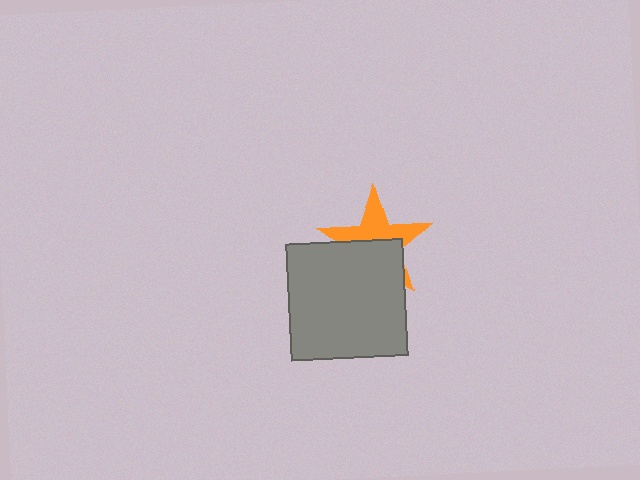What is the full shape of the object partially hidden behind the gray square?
The partially hidden object is an orange star.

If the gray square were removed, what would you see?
You would see the complete orange star.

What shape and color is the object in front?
The object in front is a gray square.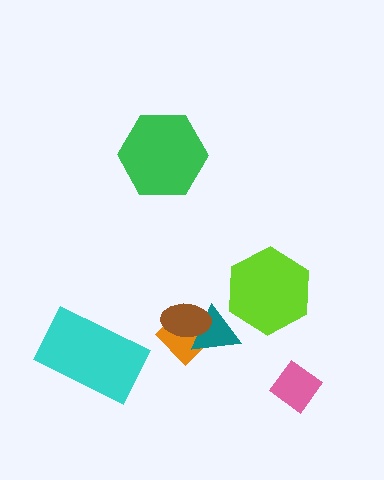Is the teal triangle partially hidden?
Yes, it is partially covered by another shape.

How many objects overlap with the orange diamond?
2 objects overlap with the orange diamond.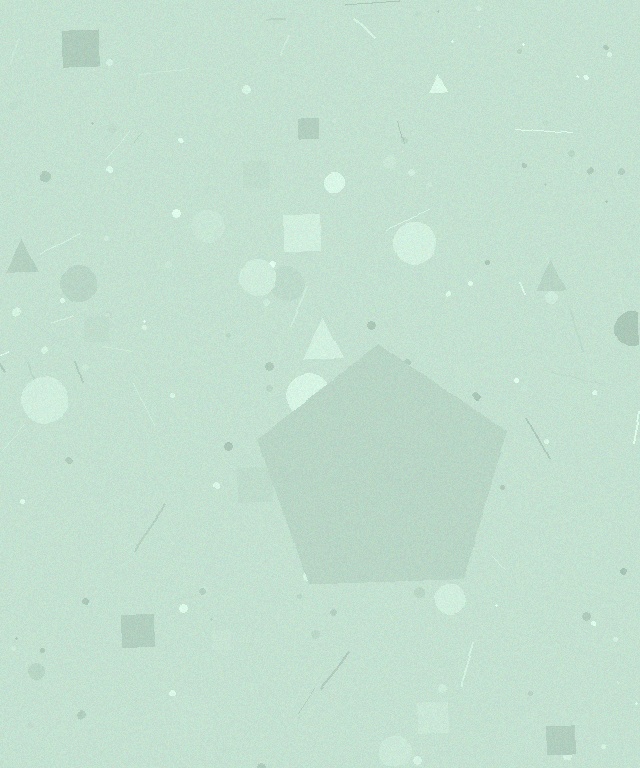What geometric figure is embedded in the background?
A pentagon is embedded in the background.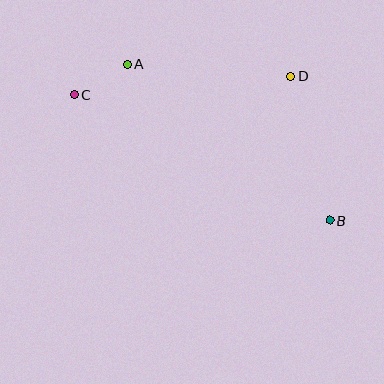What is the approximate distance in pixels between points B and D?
The distance between B and D is approximately 149 pixels.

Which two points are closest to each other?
Points A and C are closest to each other.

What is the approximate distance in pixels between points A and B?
The distance between A and B is approximately 255 pixels.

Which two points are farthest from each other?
Points B and C are farthest from each other.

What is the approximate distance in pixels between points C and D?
The distance between C and D is approximately 218 pixels.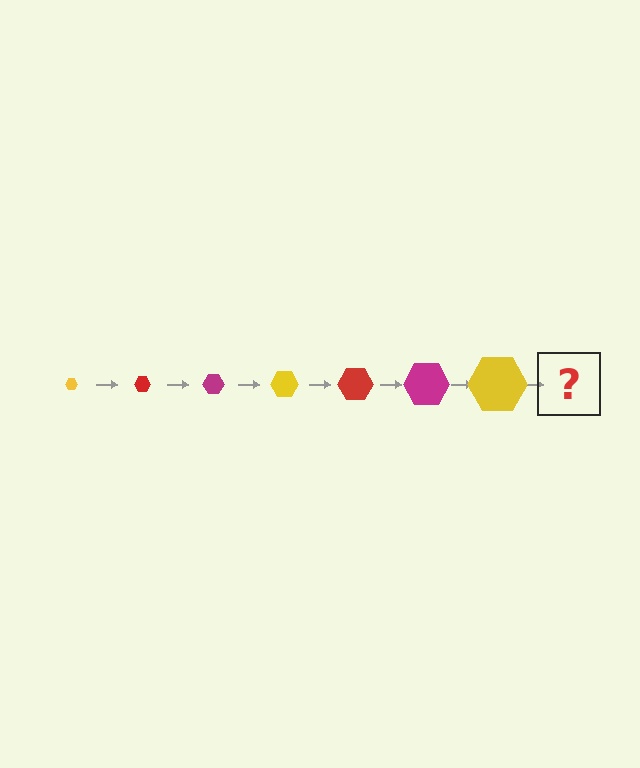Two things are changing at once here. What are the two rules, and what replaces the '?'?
The two rules are that the hexagon grows larger each step and the color cycles through yellow, red, and magenta. The '?' should be a red hexagon, larger than the previous one.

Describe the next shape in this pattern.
It should be a red hexagon, larger than the previous one.